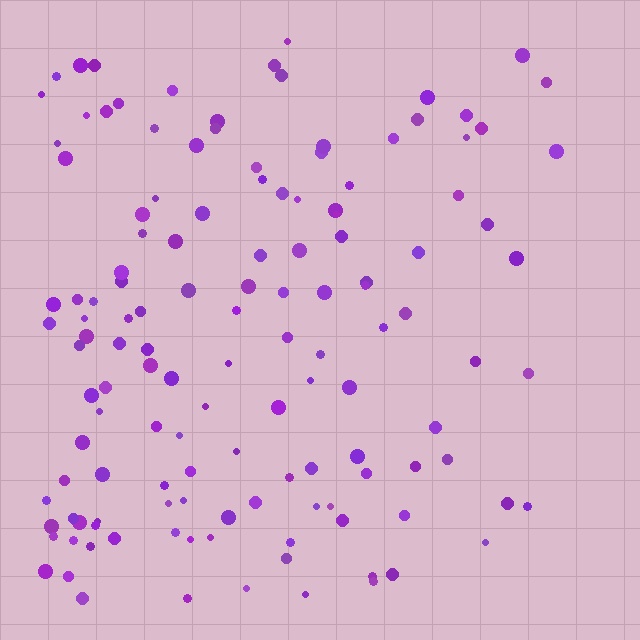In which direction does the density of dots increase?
From right to left, with the left side densest.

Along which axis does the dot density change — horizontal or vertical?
Horizontal.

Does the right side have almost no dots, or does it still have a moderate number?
Still a moderate number, just noticeably fewer than the left.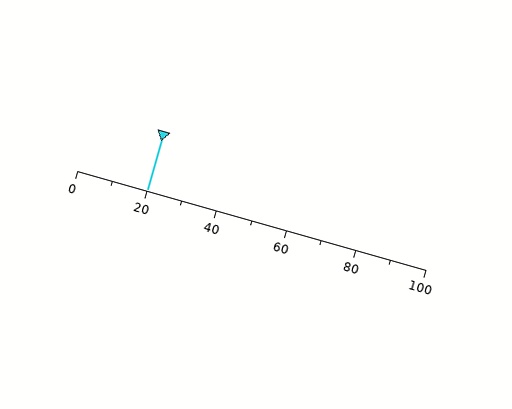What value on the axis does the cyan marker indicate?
The marker indicates approximately 20.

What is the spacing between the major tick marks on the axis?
The major ticks are spaced 20 apart.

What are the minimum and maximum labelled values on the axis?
The axis runs from 0 to 100.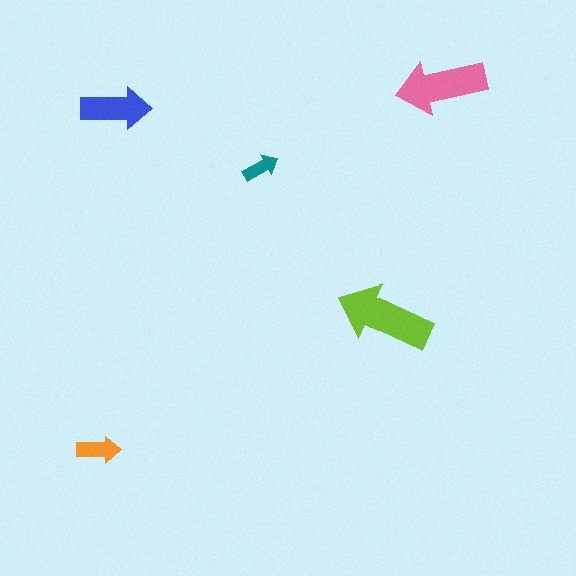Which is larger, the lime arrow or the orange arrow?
The lime one.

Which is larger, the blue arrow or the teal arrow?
The blue one.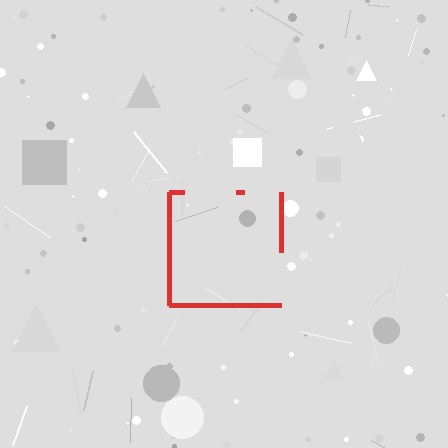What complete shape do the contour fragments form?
The contour fragments form a square.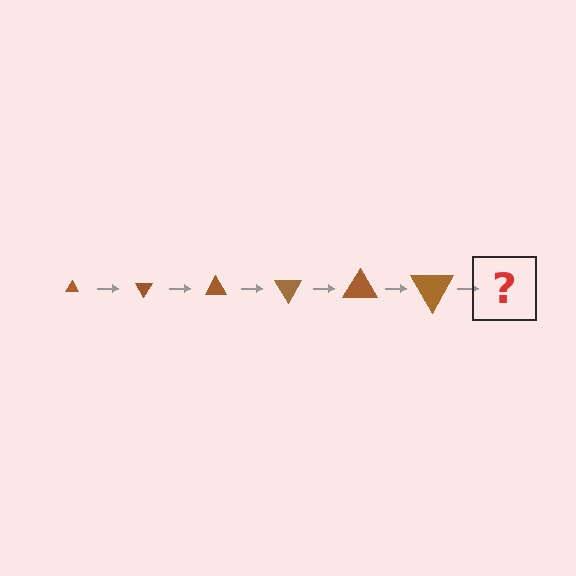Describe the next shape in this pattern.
It should be a triangle, larger than the previous one and rotated 360 degrees from the start.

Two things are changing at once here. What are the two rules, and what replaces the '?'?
The two rules are that the triangle grows larger each step and it rotates 60 degrees each step. The '?' should be a triangle, larger than the previous one and rotated 360 degrees from the start.